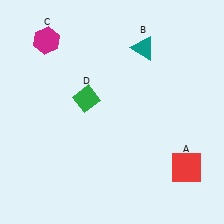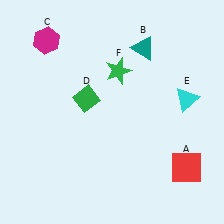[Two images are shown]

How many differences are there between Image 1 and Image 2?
There are 2 differences between the two images.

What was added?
A cyan triangle (E), a green star (F) were added in Image 2.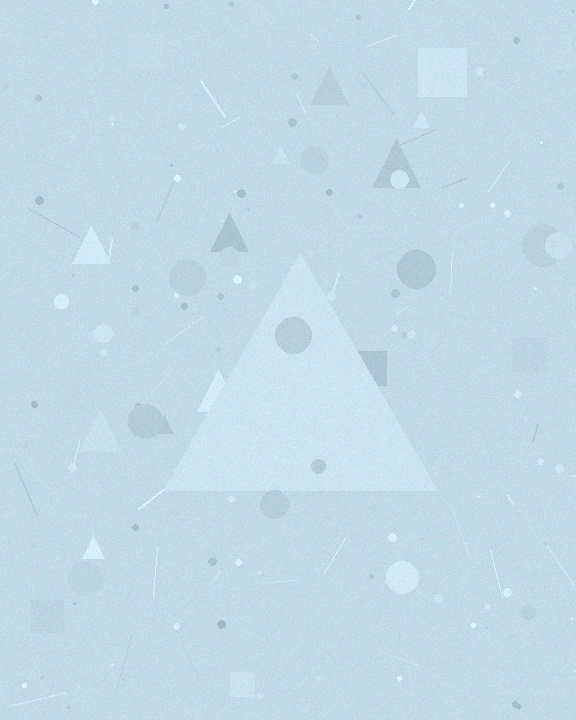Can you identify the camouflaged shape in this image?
The camouflaged shape is a triangle.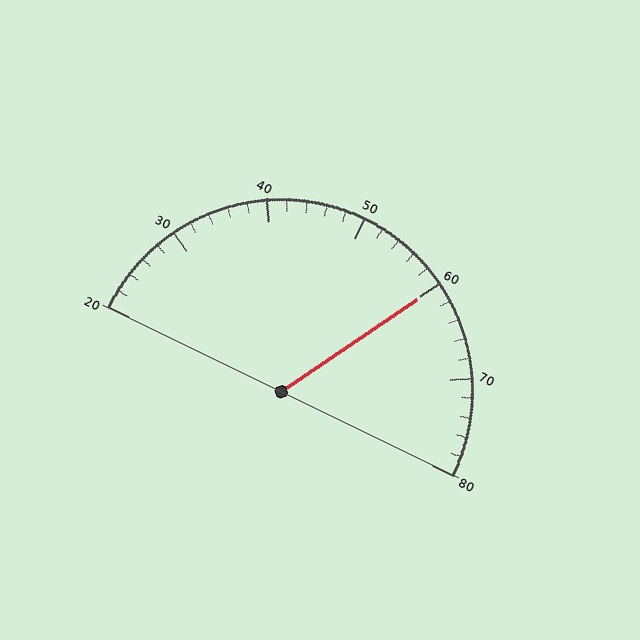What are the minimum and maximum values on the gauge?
The gauge ranges from 20 to 80.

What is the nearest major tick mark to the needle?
The nearest major tick mark is 60.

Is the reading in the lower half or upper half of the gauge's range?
The reading is in the upper half of the range (20 to 80).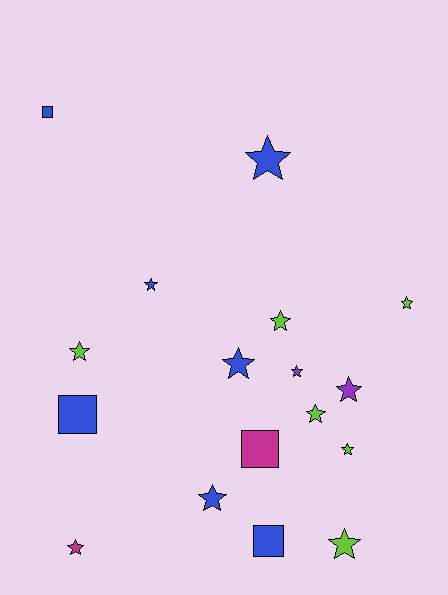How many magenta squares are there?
There is 1 magenta square.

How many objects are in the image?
There are 17 objects.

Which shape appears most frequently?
Star, with 13 objects.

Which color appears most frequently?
Blue, with 7 objects.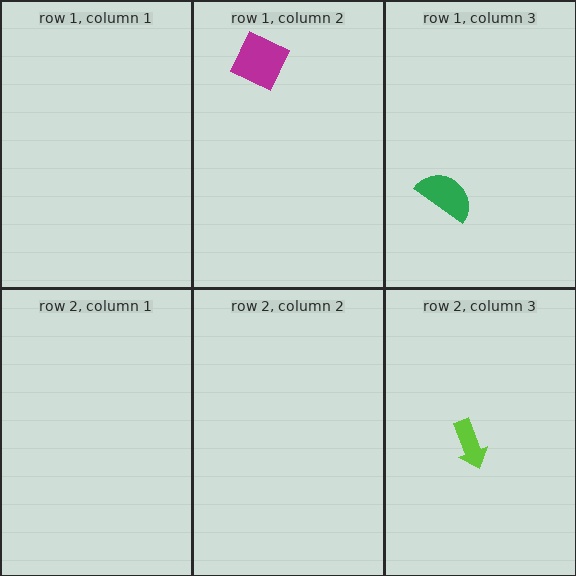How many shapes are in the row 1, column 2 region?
1.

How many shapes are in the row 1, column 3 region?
1.